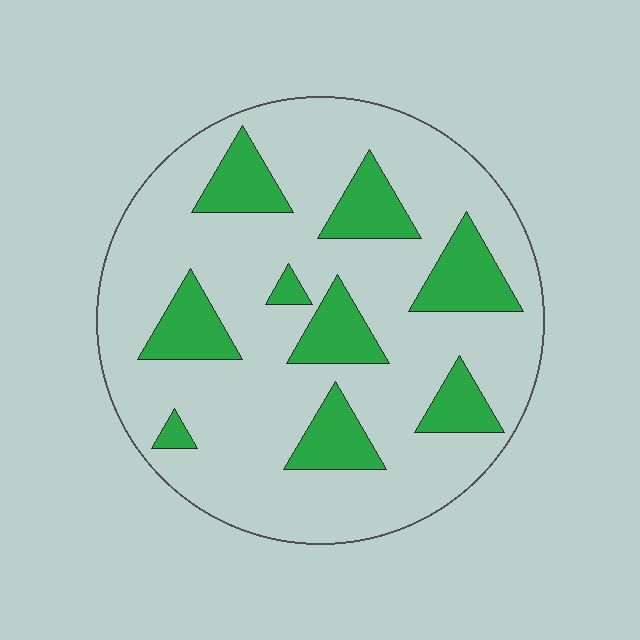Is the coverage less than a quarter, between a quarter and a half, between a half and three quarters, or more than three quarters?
Less than a quarter.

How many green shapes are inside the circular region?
9.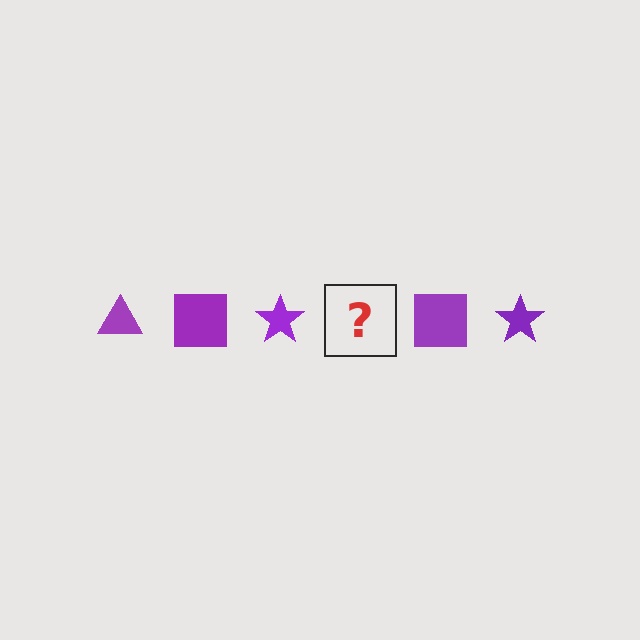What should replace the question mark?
The question mark should be replaced with a purple triangle.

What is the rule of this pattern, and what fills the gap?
The rule is that the pattern cycles through triangle, square, star shapes in purple. The gap should be filled with a purple triangle.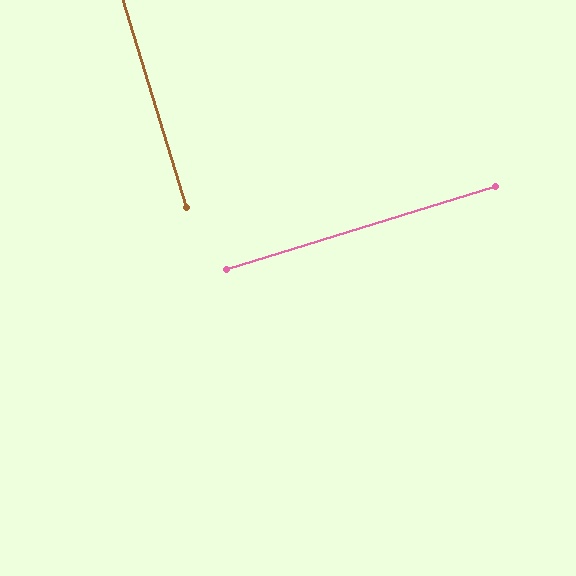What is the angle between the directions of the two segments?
Approximately 90 degrees.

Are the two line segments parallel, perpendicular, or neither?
Perpendicular — they meet at approximately 90°.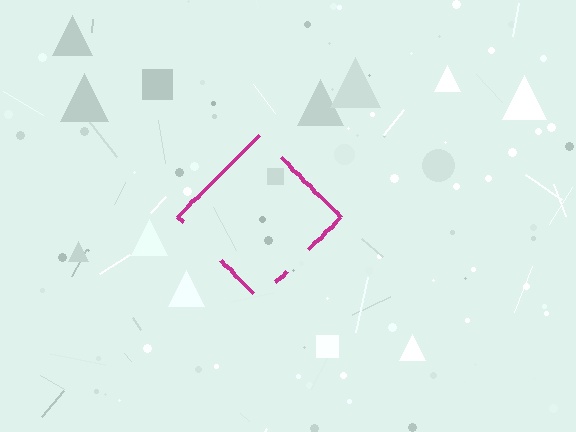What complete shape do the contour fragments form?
The contour fragments form a diamond.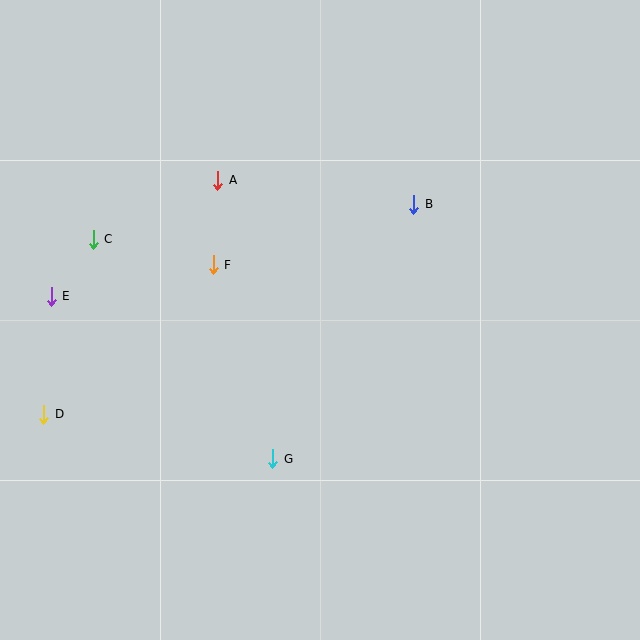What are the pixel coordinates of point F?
Point F is at (213, 265).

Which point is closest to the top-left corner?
Point C is closest to the top-left corner.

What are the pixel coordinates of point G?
Point G is at (273, 459).